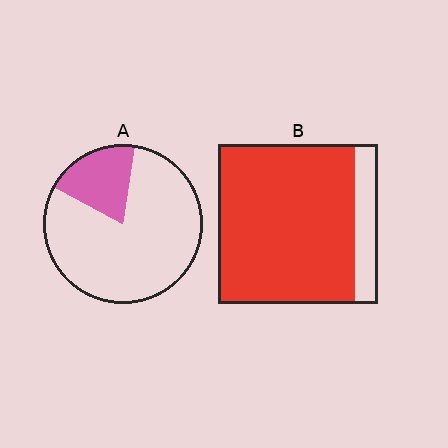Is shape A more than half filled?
No.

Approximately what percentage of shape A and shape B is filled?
A is approximately 20% and B is approximately 85%.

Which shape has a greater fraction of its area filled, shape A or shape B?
Shape B.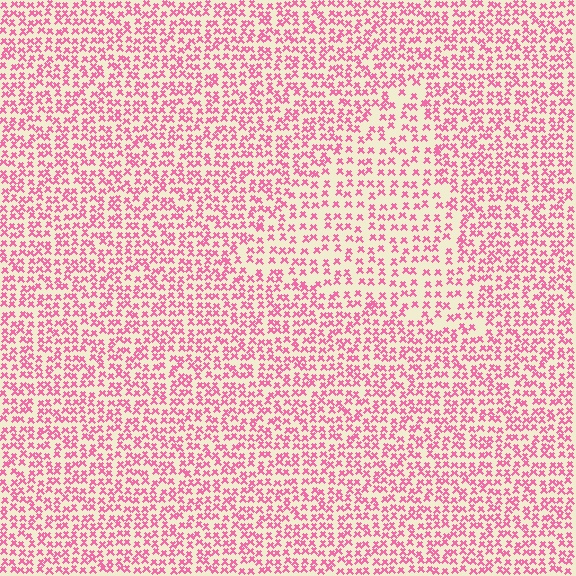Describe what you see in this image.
The image contains small pink elements arranged at two different densities. A triangle-shaped region is visible where the elements are less densely packed than the surrounding area.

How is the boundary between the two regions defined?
The boundary is defined by a change in element density (approximately 1.6x ratio). All elements are the same color, size, and shape.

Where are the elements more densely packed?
The elements are more densely packed outside the triangle boundary.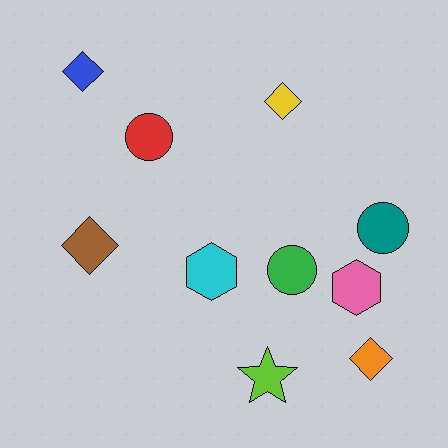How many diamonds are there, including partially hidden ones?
There are 4 diamonds.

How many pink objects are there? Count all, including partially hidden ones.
There is 1 pink object.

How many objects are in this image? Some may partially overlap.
There are 10 objects.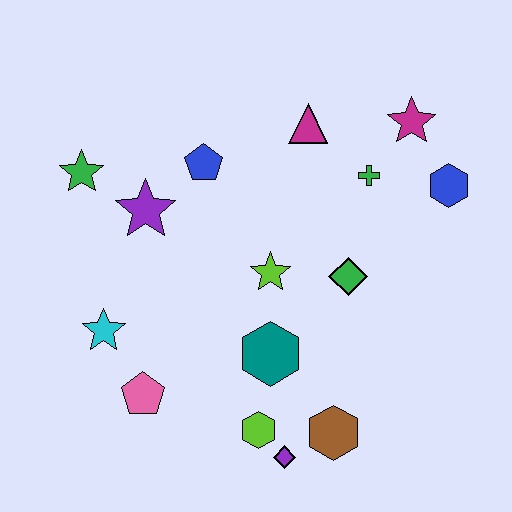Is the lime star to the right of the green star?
Yes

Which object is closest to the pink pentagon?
The cyan star is closest to the pink pentagon.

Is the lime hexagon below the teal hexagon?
Yes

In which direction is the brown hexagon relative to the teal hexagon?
The brown hexagon is below the teal hexagon.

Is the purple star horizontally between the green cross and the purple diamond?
No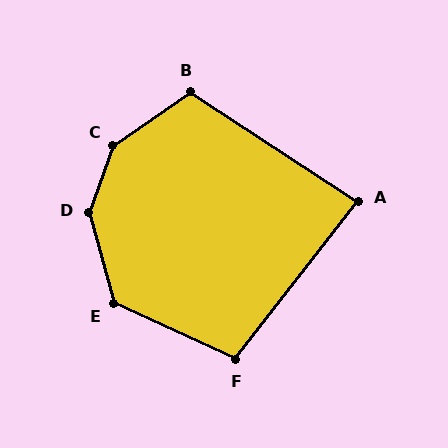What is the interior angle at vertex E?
Approximately 130 degrees (obtuse).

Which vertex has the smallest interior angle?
A, at approximately 85 degrees.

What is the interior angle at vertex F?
Approximately 103 degrees (obtuse).